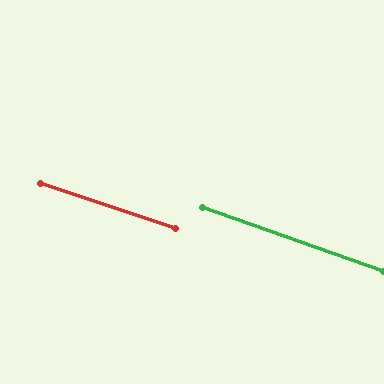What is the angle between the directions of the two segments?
Approximately 1 degree.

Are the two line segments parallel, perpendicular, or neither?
Parallel — their directions differ by only 0.9°.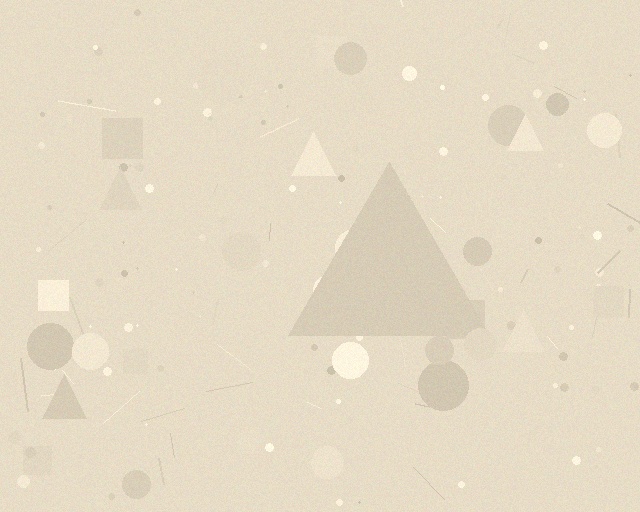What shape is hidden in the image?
A triangle is hidden in the image.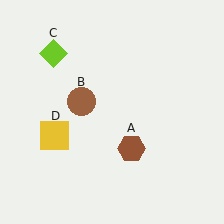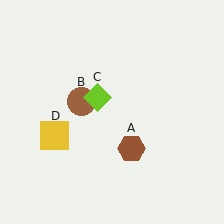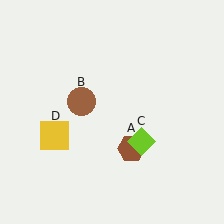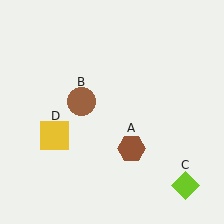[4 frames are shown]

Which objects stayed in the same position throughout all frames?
Brown hexagon (object A) and brown circle (object B) and yellow square (object D) remained stationary.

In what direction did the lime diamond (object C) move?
The lime diamond (object C) moved down and to the right.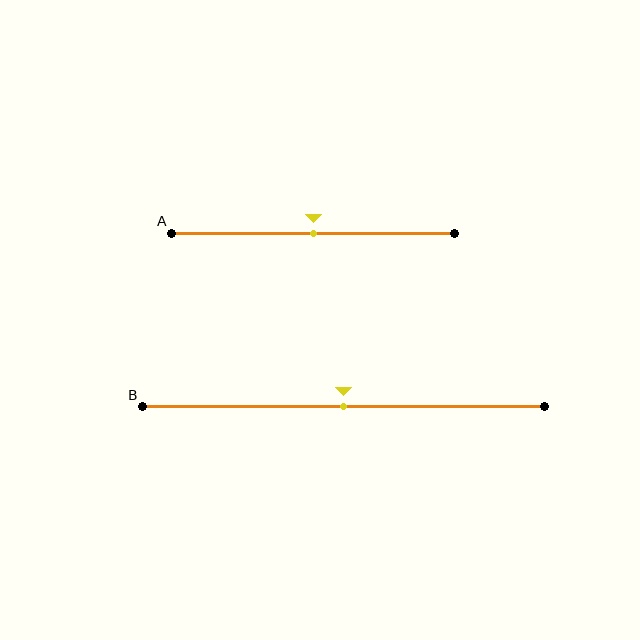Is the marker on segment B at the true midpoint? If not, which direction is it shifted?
Yes, the marker on segment B is at the true midpoint.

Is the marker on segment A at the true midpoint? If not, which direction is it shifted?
Yes, the marker on segment A is at the true midpoint.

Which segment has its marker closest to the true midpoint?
Segment A has its marker closest to the true midpoint.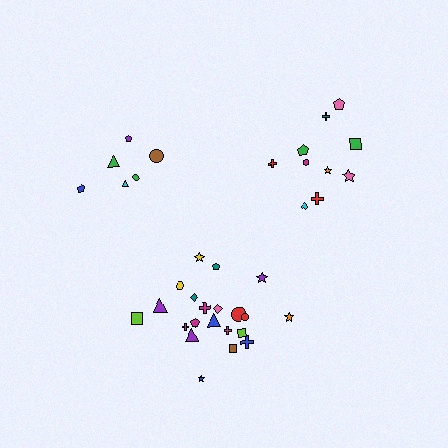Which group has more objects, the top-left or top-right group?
The top-right group.